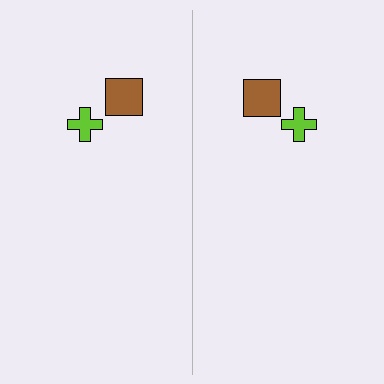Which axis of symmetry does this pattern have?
The pattern has a vertical axis of symmetry running through the center of the image.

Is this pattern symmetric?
Yes, this pattern has bilateral (reflection) symmetry.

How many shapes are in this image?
There are 4 shapes in this image.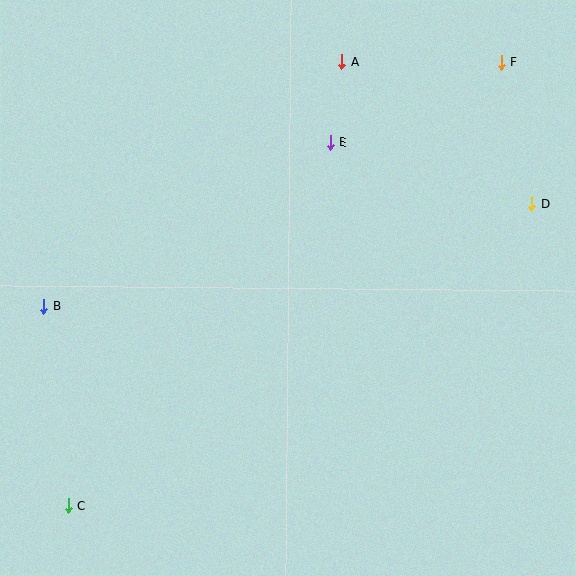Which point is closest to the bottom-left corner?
Point C is closest to the bottom-left corner.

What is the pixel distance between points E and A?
The distance between E and A is 82 pixels.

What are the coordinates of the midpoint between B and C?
The midpoint between B and C is at (56, 406).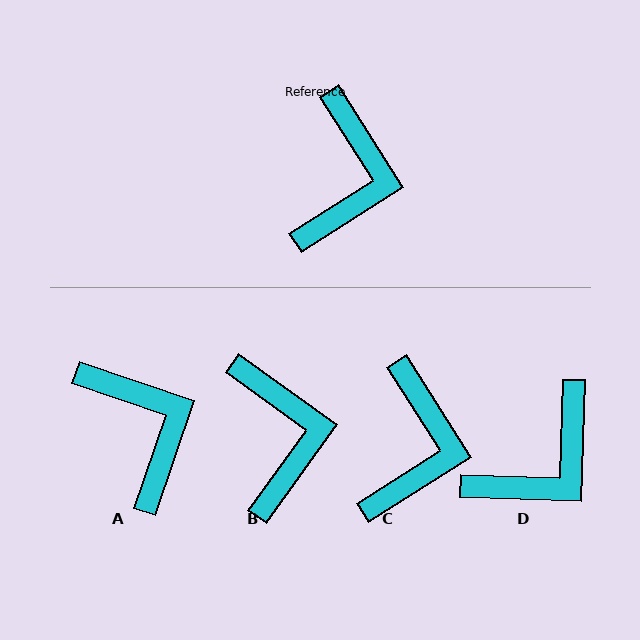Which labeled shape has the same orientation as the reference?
C.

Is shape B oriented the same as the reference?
No, it is off by about 22 degrees.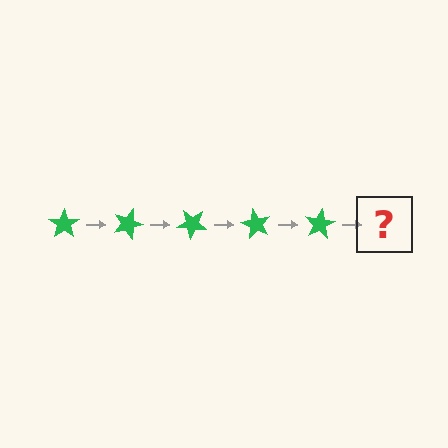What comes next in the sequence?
The next element should be a green star rotated 100 degrees.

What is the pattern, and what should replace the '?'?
The pattern is that the star rotates 20 degrees each step. The '?' should be a green star rotated 100 degrees.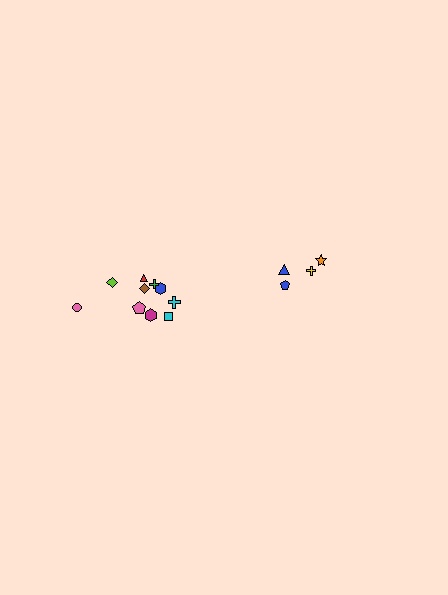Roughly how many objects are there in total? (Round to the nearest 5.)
Roughly 15 objects in total.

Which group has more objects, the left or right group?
The left group.